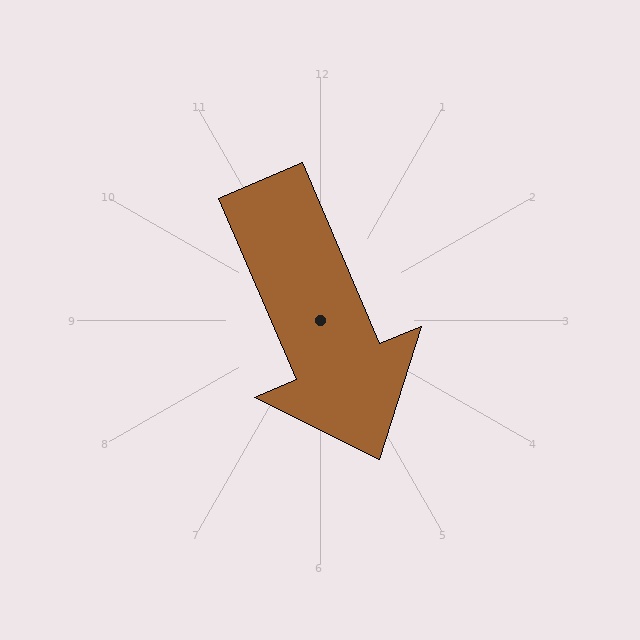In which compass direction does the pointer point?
Southeast.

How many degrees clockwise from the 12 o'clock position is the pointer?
Approximately 157 degrees.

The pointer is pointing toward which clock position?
Roughly 5 o'clock.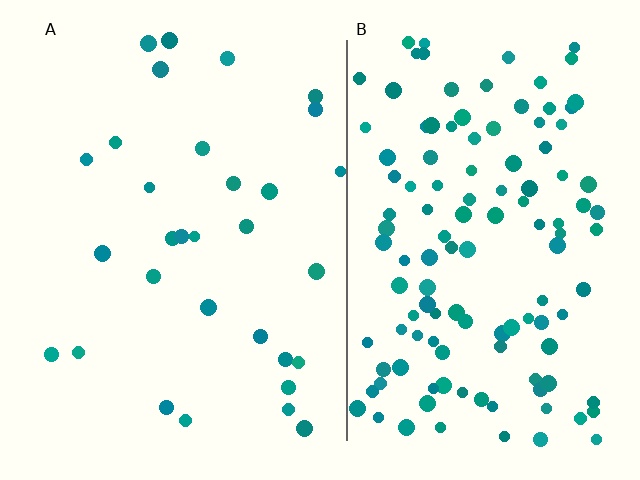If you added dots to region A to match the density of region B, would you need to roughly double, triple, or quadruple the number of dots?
Approximately quadruple.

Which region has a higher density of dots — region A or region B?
B (the right).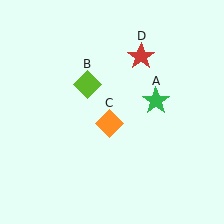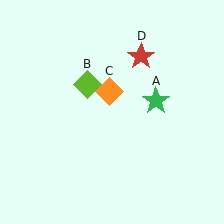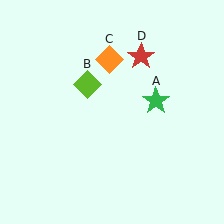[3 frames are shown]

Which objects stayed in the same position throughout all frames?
Green star (object A) and lime diamond (object B) and red star (object D) remained stationary.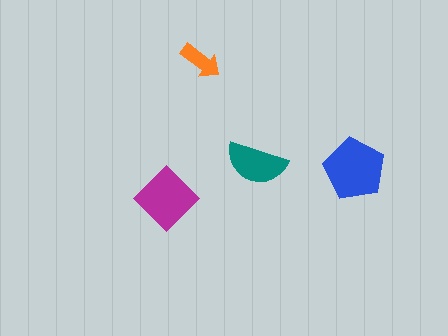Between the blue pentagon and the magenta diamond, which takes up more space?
The blue pentagon.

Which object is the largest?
The blue pentagon.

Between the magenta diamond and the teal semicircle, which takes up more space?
The magenta diamond.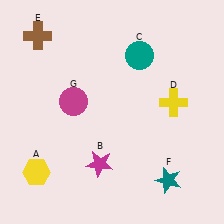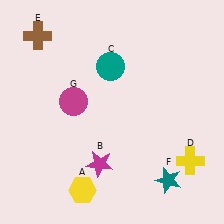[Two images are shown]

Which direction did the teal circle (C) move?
The teal circle (C) moved left.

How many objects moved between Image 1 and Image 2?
3 objects moved between the two images.